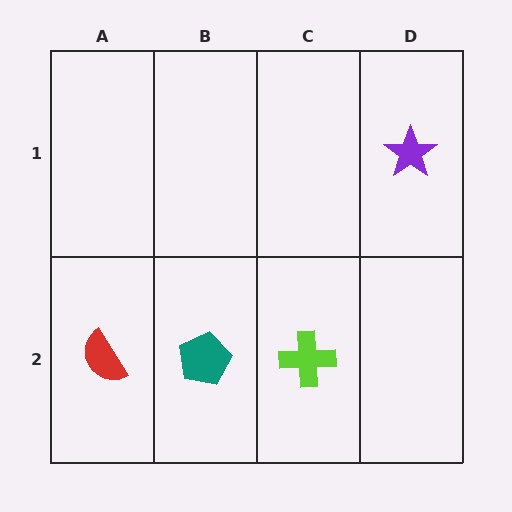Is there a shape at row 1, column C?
No, that cell is empty.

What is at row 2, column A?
A red semicircle.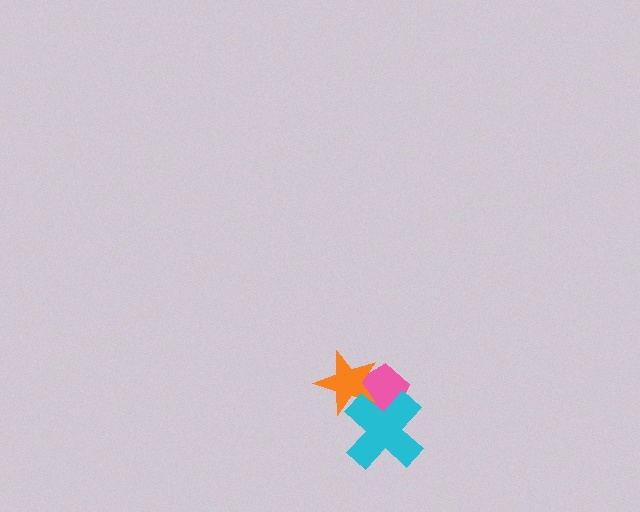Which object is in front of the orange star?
The cyan cross is in front of the orange star.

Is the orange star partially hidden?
Yes, it is partially covered by another shape.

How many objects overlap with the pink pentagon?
2 objects overlap with the pink pentagon.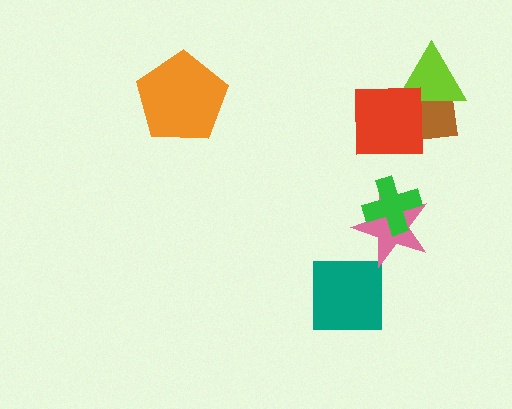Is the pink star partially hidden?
Yes, it is partially covered by another shape.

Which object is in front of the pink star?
The green cross is in front of the pink star.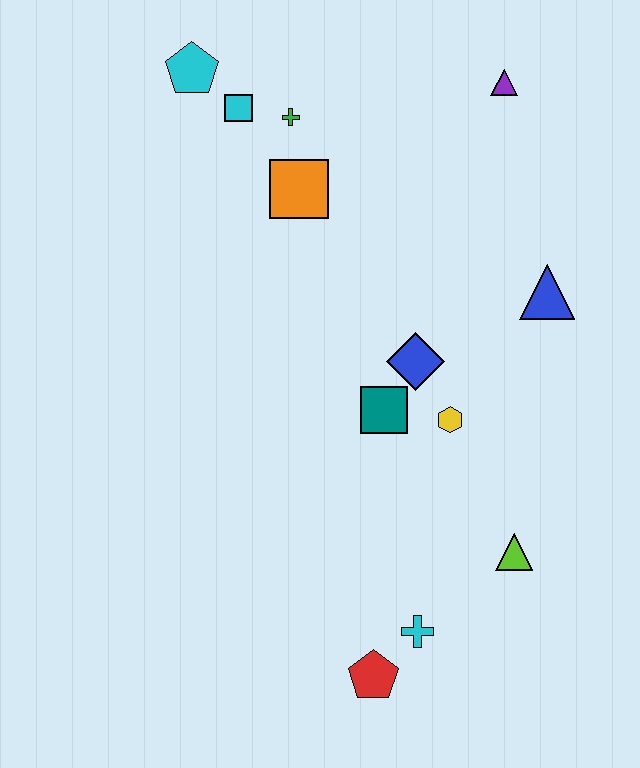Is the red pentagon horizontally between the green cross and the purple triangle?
Yes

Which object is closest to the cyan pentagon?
The cyan square is closest to the cyan pentagon.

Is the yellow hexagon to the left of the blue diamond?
No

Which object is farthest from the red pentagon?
The cyan pentagon is farthest from the red pentagon.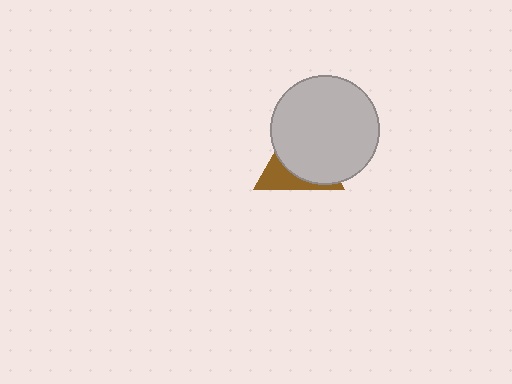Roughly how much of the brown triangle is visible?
A small part of it is visible (roughly 33%).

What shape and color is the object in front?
The object in front is a light gray circle.